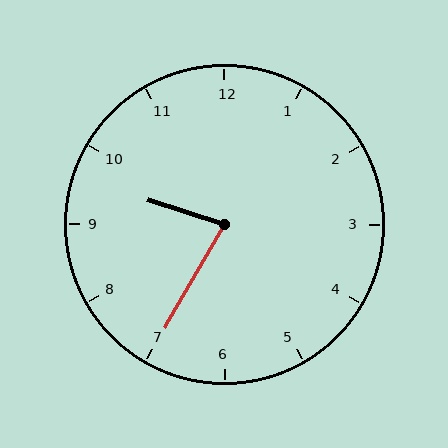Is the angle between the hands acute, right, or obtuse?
It is acute.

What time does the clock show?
9:35.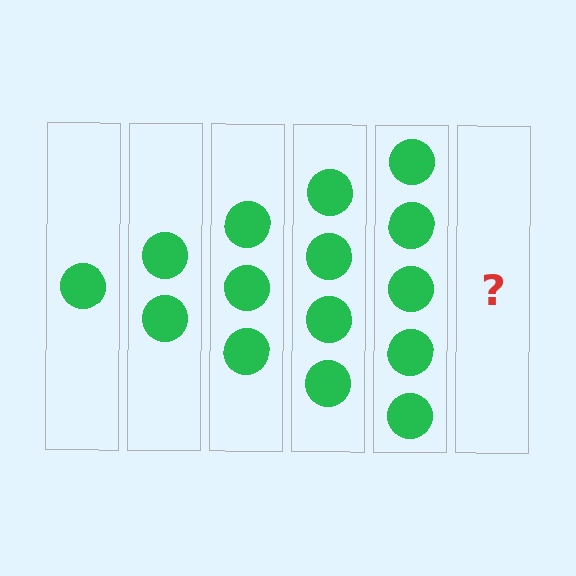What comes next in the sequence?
The next element should be 6 circles.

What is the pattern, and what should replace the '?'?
The pattern is that each step adds one more circle. The '?' should be 6 circles.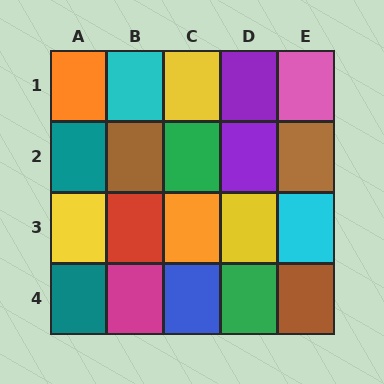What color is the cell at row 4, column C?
Blue.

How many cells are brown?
3 cells are brown.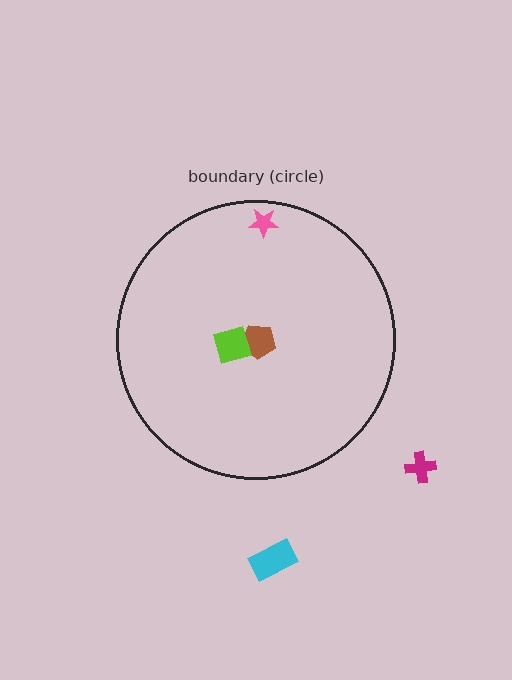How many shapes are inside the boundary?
3 inside, 2 outside.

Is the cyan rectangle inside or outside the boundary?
Outside.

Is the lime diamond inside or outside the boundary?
Inside.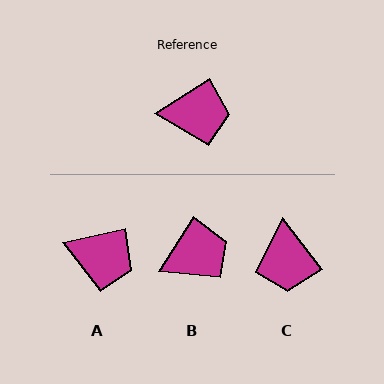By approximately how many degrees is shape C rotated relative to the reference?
Approximately 86 degrees clockwise.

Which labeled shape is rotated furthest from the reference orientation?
C, about 86 degrees away.